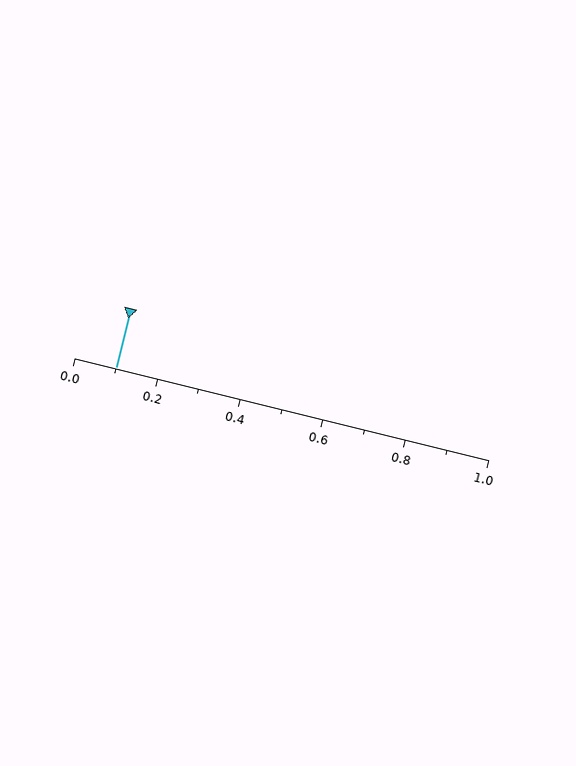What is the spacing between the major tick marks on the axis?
The major ticks are spaced 0.2 apart.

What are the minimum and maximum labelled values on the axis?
The axis runs from 0.0 to 1.0.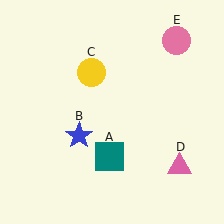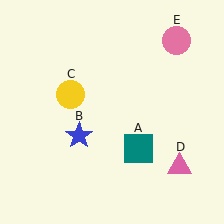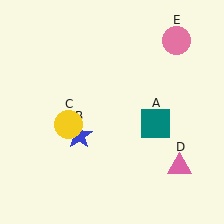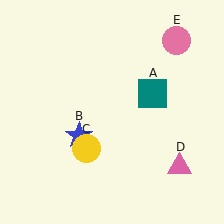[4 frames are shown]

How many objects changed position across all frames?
2 objects changed position: teal square (object A), yellow circle (object C).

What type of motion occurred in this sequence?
The teal square (object A), yellow circle (object C) rotated counterclockwise around the center of the scene.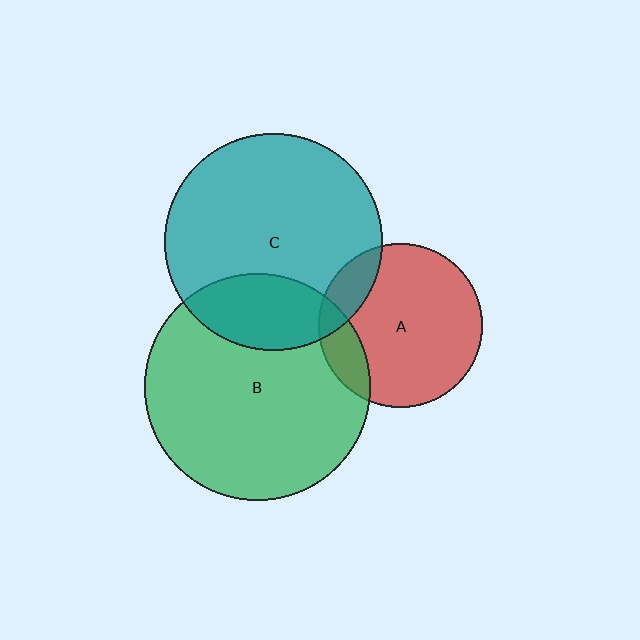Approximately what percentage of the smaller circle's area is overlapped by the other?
Approximately 25%.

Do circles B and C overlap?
Yes.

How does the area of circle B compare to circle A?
Approximately 1.9 times.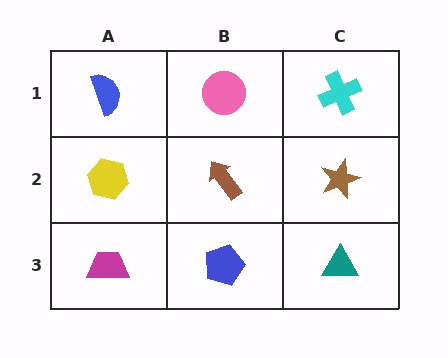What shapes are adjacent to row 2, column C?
A cyan cross (row 1, column C), a teal triangle (row 3, column C), a brown arrow (row 2, column B).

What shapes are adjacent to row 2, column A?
A blue semicircle (row 1, column A), a magenta trapezoid (row 3, column A), a brown arrow (row 2, column B).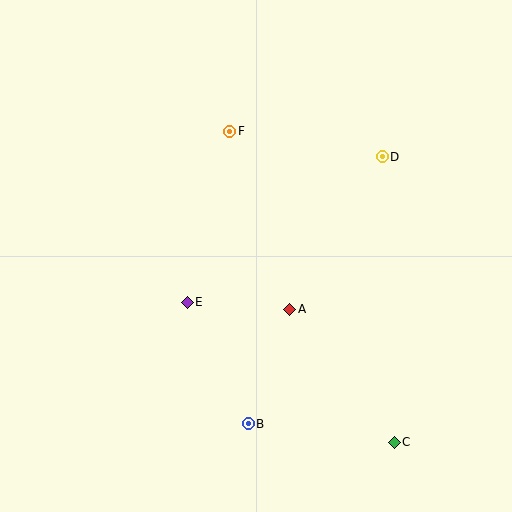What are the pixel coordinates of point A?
Point A is at (290, 309).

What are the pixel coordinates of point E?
Point E is at (187, 302).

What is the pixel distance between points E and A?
The distance between E and A is 103 pixels.